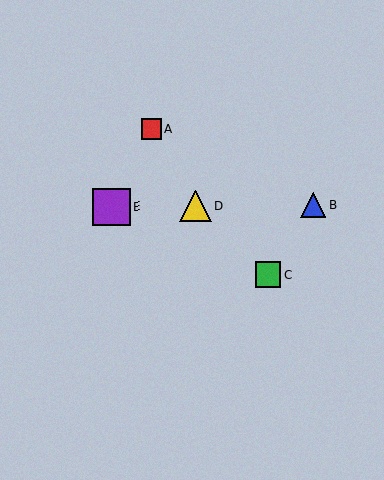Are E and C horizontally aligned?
No, E is at y≈207 and C is at y≈275.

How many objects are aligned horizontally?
3 objects (B, D, E) are aligned horizontally.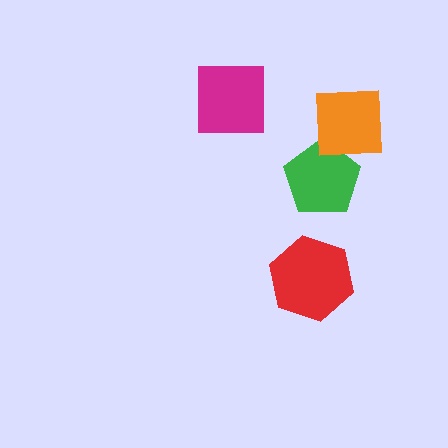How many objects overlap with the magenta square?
0 objects overlap with the magenta square.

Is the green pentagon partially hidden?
Yes, it is partially covered by another shape.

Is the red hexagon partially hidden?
No, no other shape covers it.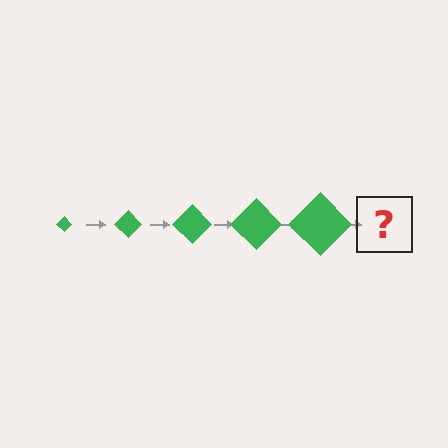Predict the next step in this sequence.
The next step is a green diamond, larger than the previous one.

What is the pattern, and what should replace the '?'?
The pattern is that the diamond gets progressively larger each step. The '?' should be a green diamond, larger than the previous one.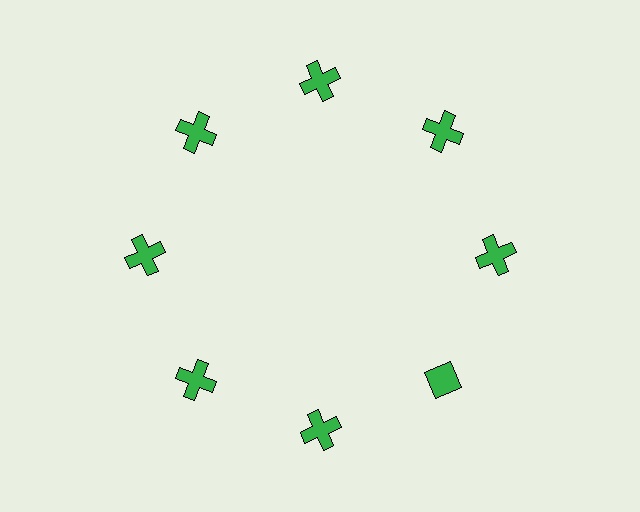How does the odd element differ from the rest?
It has a different shape: diamond instead of cross.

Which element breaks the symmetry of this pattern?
The green diamond at roughly the 4 o'clock position breaks the symmetry. All other shapes are green crosses.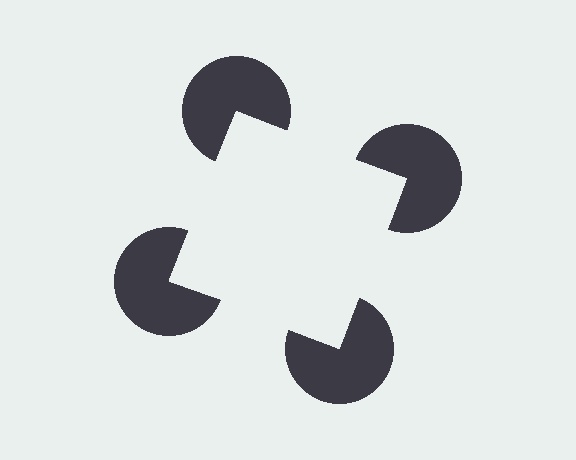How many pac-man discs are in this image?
There are 4 — one at each vertex of the illusory square.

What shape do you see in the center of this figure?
An illusory square — its edges are inferred from the aligned wedge cuts in the pac-man discs, not physically drawn.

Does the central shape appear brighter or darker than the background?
It typically appears slightly brighter than the background, even though no actual brightness change is drawn.